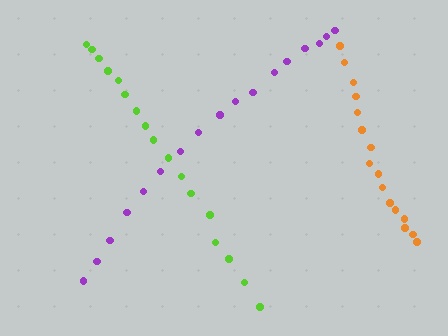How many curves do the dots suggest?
There are 3 distinct paths.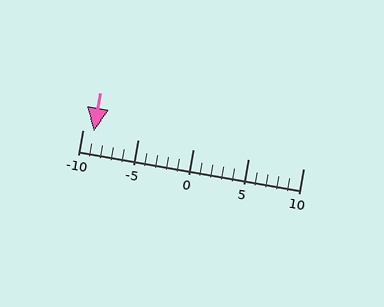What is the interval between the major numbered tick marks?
The major tick marks are spaced 5 units apart.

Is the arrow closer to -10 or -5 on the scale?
The arrow is closer to -10.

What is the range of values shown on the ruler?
The ruler shows values from -10 to 10.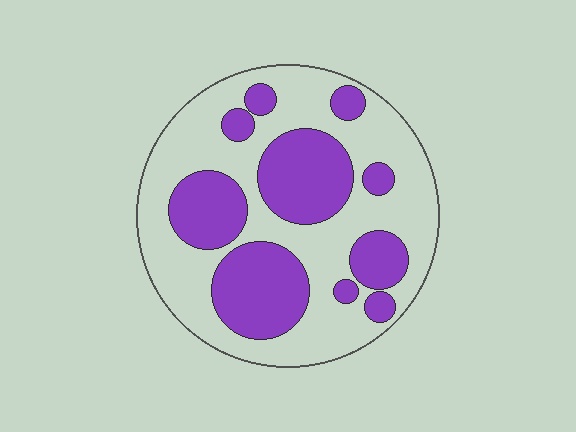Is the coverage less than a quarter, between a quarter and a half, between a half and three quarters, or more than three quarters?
Between a quarter and a half.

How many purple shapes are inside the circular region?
10.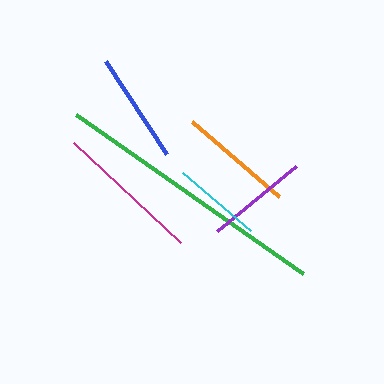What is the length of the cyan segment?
The cyan segment is approximately 89 pixels long.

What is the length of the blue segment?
The blue segment is approximately 111 pixels long.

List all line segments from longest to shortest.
From longest to shortest: green, magenta, orange, blue, purple, cyan.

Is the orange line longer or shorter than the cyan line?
The orange line is longer than the cyan line.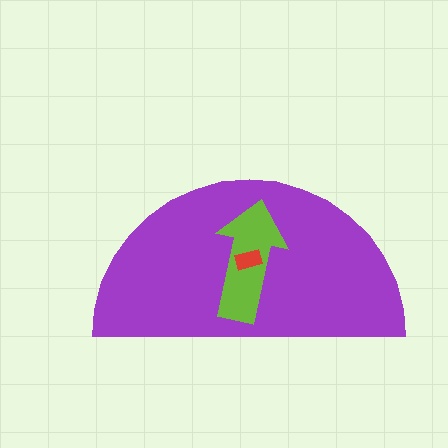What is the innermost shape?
The red rectangle.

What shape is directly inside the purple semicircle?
The lime arrow.